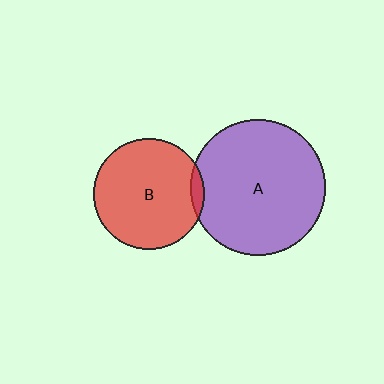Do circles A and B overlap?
Yes.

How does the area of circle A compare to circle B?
Approximately 1.5 times.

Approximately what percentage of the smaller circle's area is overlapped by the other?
Approximately 5%.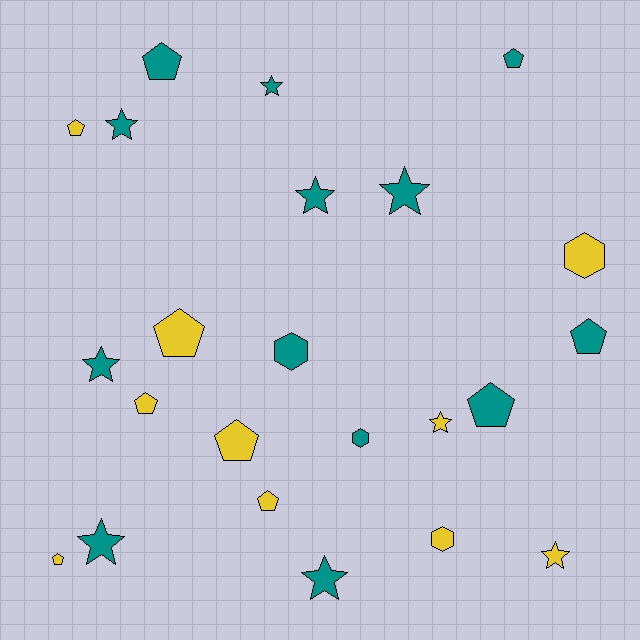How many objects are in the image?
There are 23 objects.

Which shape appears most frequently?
Pentagon, with 10 objects.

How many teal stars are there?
There are 7 teal stars.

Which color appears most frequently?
Teal, with 13 objects.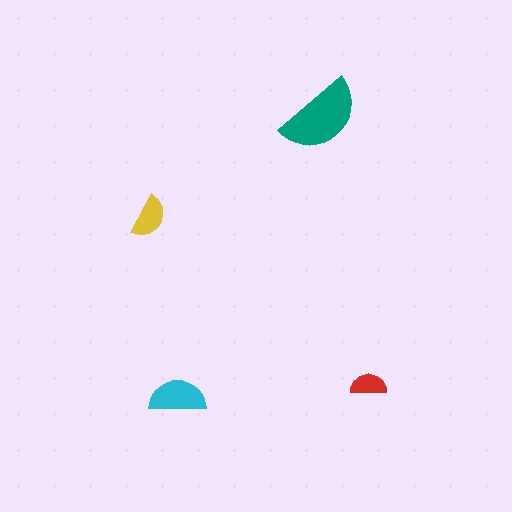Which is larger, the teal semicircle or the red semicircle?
The teal one.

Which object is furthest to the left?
The yellow semicircle is leftmost.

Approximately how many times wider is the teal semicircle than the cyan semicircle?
About 1.5 times wider.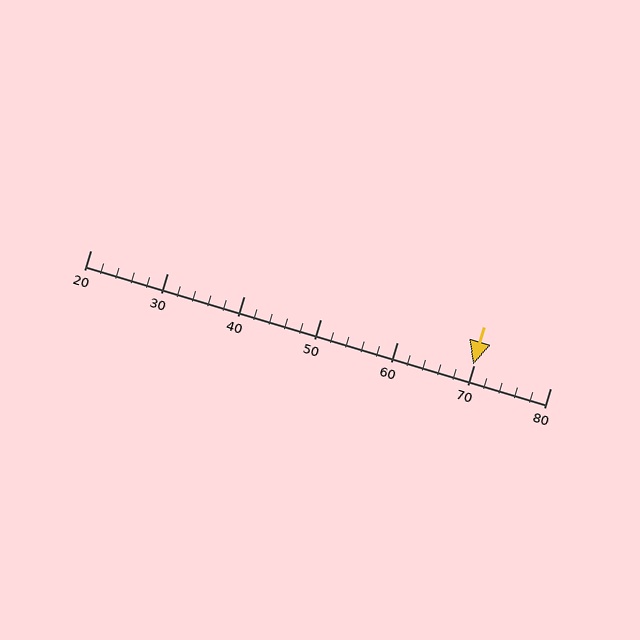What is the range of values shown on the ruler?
The ruler shows values from 20 to 80.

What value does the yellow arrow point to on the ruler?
The yellow arrow points to approximately 70.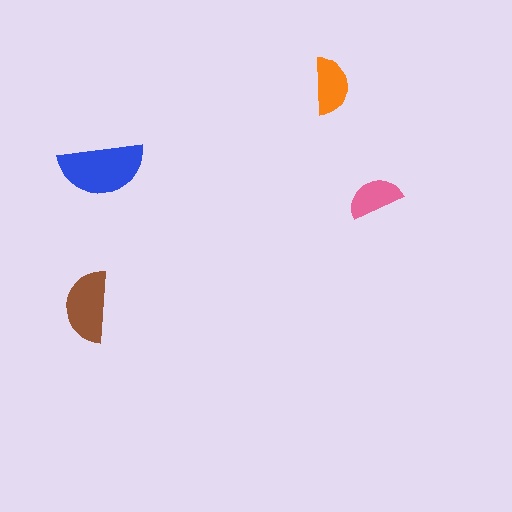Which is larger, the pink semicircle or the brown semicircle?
The brown one.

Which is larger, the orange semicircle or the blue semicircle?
The blue one.